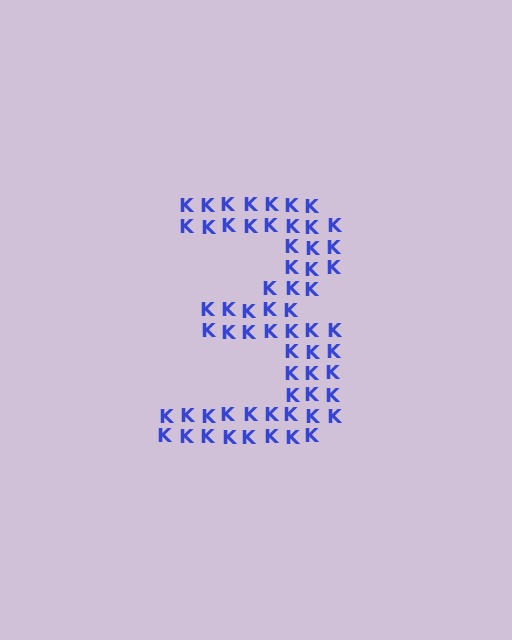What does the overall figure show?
The overall figure shows the digit 3.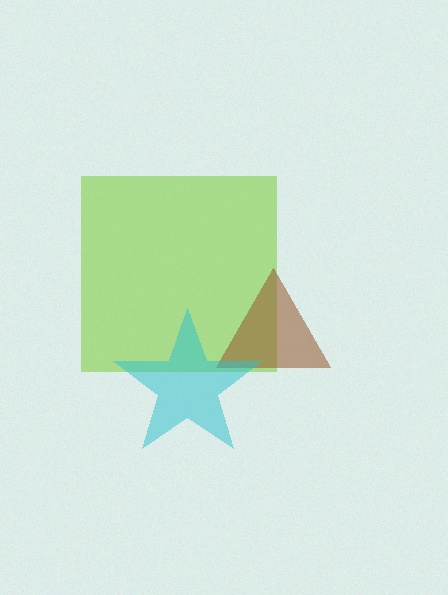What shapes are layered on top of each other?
The layered shapes are: a lime square, a brown triangle, a cyan star.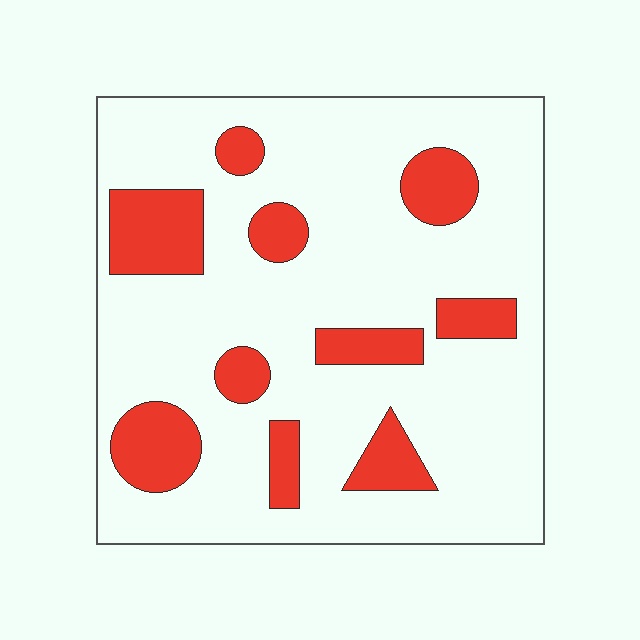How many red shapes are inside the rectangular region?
10.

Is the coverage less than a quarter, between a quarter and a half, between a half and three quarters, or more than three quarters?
Less than a quarter.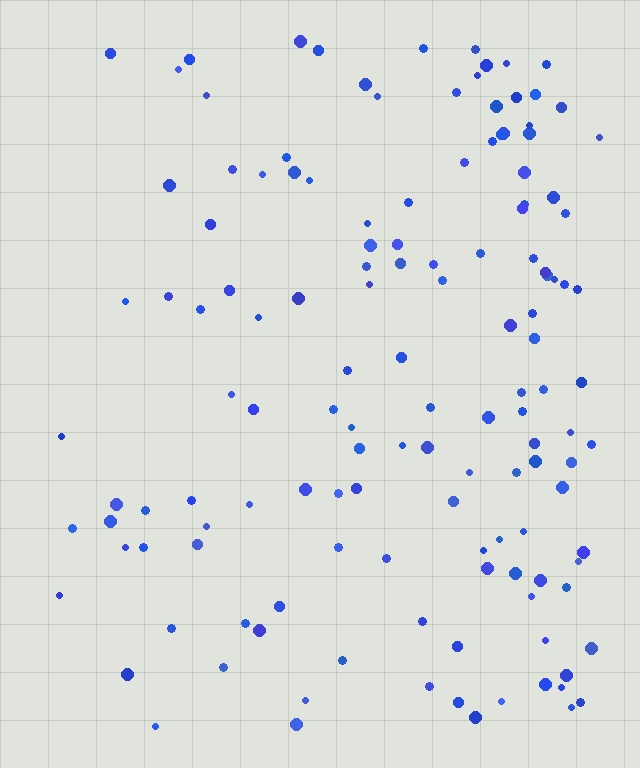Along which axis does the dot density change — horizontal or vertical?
Horizontal.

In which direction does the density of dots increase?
From left to right, with the right side densest.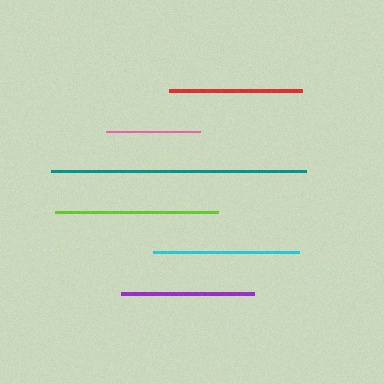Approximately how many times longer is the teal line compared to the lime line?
The teal line is approximately 1.6 times the length of the lime line.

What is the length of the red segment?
The red segment is approximately 132 pixels long.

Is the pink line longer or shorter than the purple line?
The purple line is longer than the pink line.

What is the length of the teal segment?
The teal segment is approximately 255 pixels long.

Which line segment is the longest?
The teal line is the longest at approximately 255 pixels.